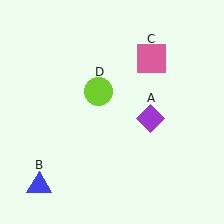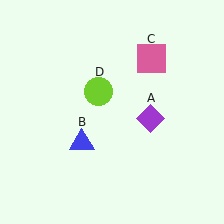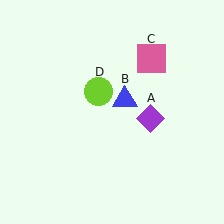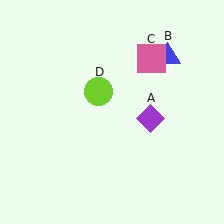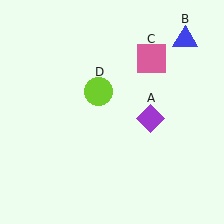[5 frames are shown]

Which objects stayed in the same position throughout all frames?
Purple diamond (object A) and pink square (object C) and lime circle (object D) remained stationary.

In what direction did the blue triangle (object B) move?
The blue triangle (object B) moved up and to the right.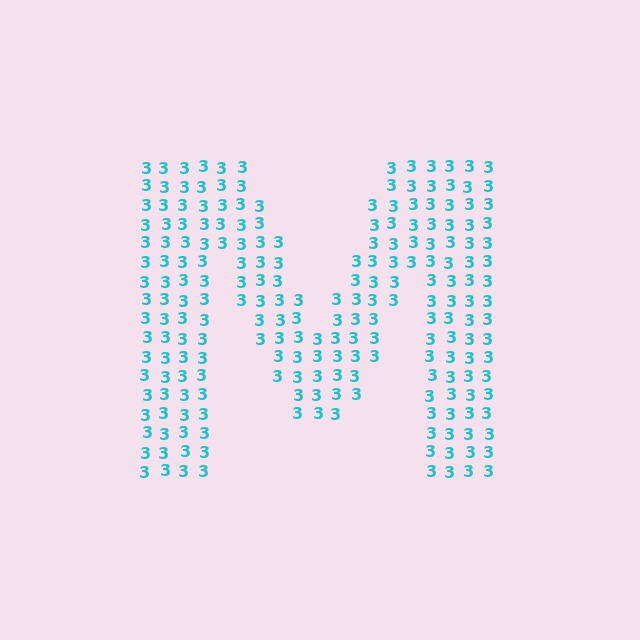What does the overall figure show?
The overall figure shows the letter M.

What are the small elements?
The small elements are digit 3's.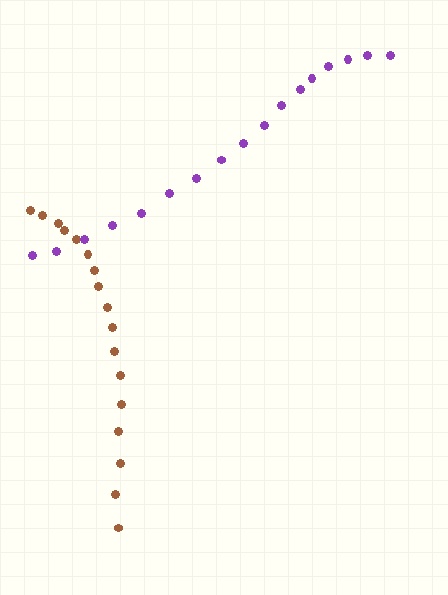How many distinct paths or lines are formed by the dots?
There are 2 distinct paths.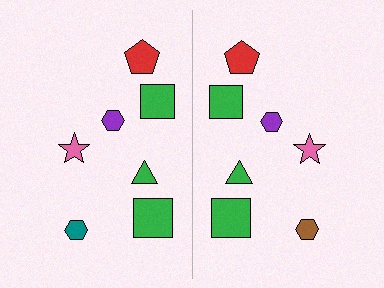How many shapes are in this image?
There are 14 shapes in this image.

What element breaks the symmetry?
The brown hexagon on the right side breaks the symmetry — its mirror counterpart is teal.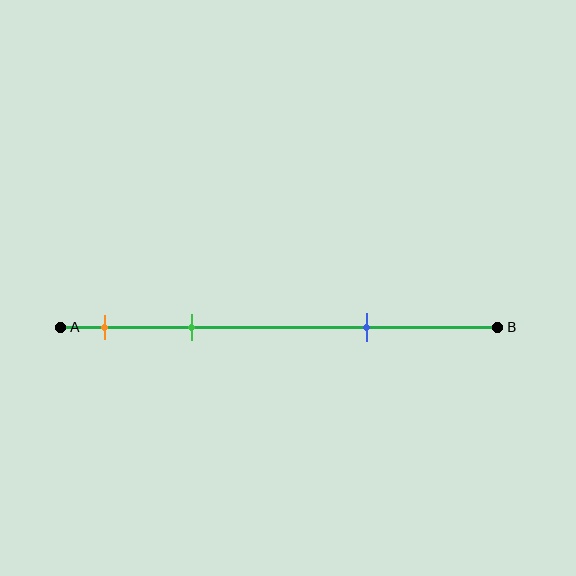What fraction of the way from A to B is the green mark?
The green mark is approximately 30% (0.3) of the way from A to B.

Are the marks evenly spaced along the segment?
No, the marks are not evenly spaced.